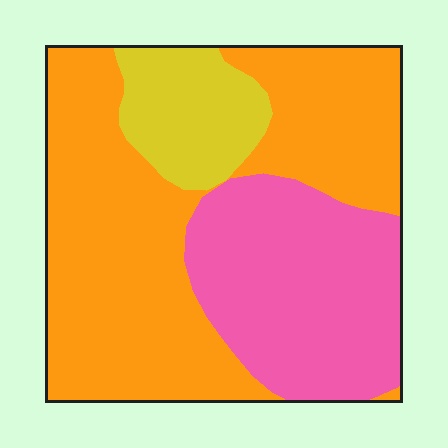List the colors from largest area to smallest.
From largest to smallest: orange, pink, yellow.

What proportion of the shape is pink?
Pink covers 31% of the shape.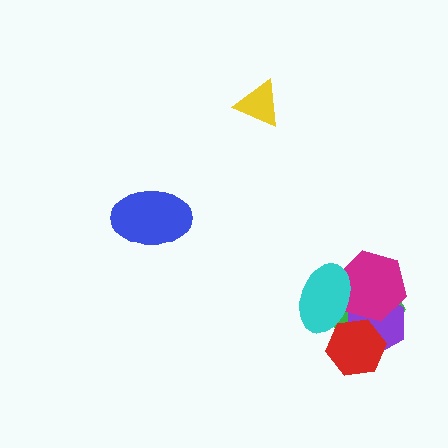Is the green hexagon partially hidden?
Yes, it is partially covered by another shape.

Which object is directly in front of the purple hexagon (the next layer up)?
The magenta hexagon is directly in front of the purple hexagon.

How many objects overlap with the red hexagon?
3 objects overlap with the red hexagon.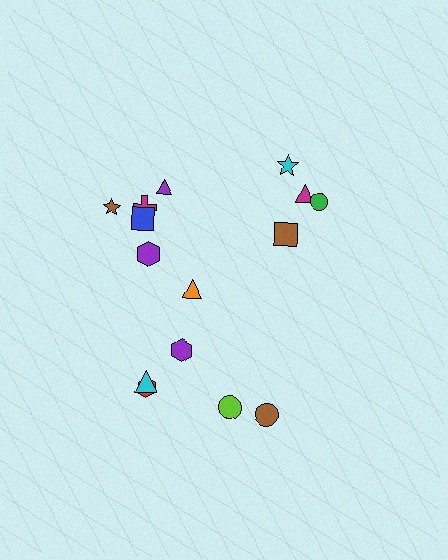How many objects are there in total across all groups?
There are 15 objects.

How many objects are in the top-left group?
There are 6 objects.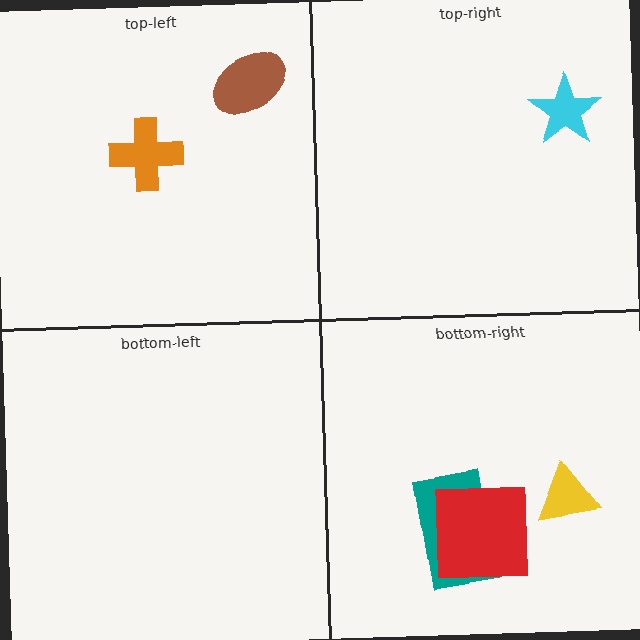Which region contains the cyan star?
The top-right region.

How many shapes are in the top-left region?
2.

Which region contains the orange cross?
The top-left region.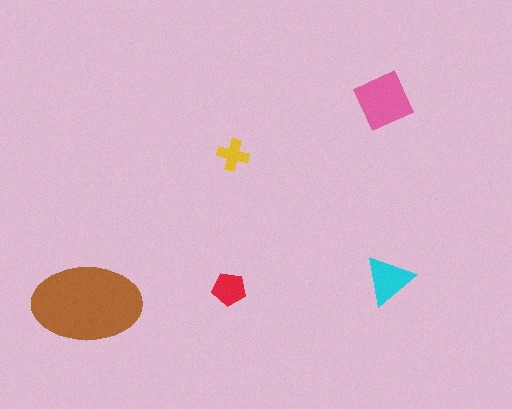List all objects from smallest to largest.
The yellow cross, the red pentagon, the cyan triangle, the pink diamond, the brown ellipse.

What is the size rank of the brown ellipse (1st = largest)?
1st.